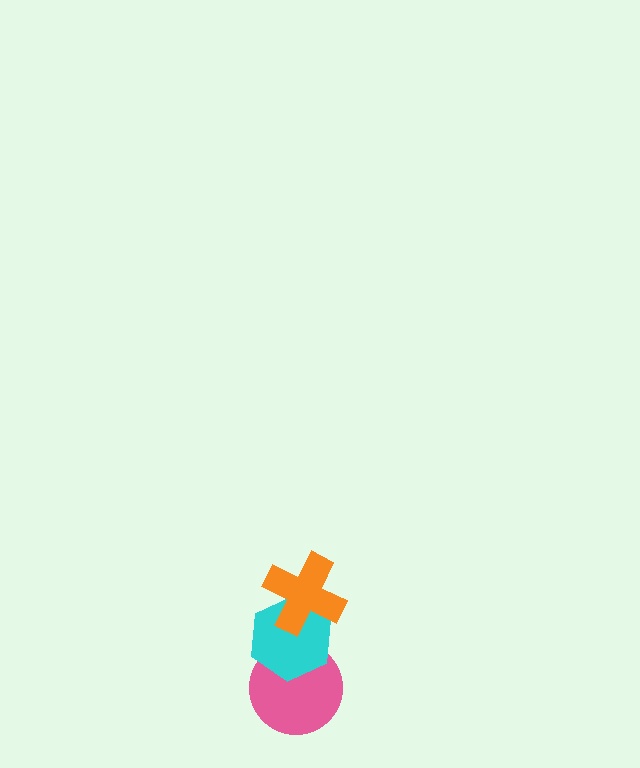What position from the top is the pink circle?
The pink circle is 3rd from the top.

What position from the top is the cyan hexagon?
The cyan hexagon is 2nd from the top.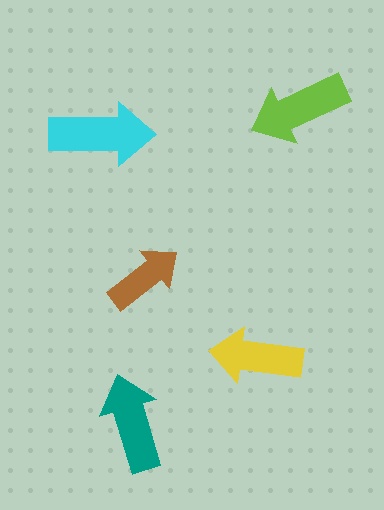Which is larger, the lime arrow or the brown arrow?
The lime one.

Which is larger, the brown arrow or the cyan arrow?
The cyan one.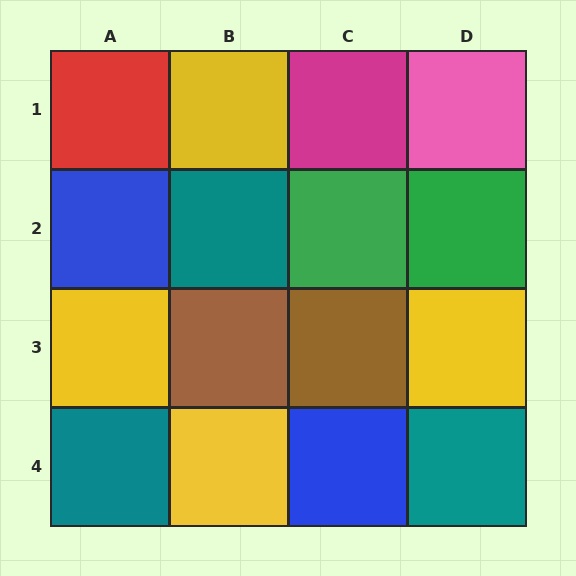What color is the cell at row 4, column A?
Teal.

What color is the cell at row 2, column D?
Green.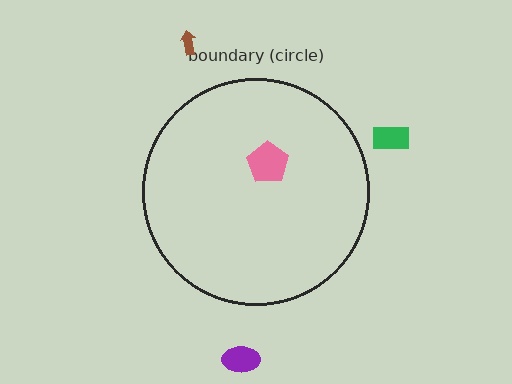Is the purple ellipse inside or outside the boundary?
Outside.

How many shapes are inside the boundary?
1 inside, 3 outside.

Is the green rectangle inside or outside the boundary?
Outside.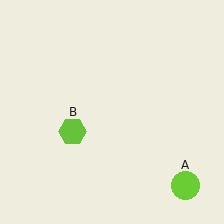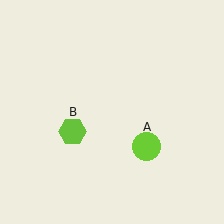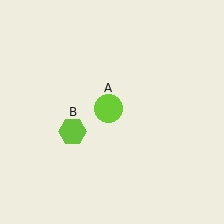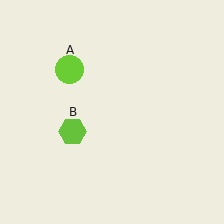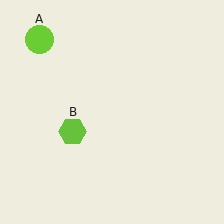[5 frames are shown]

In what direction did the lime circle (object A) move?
The lime circle (object A) moved up and to the left.